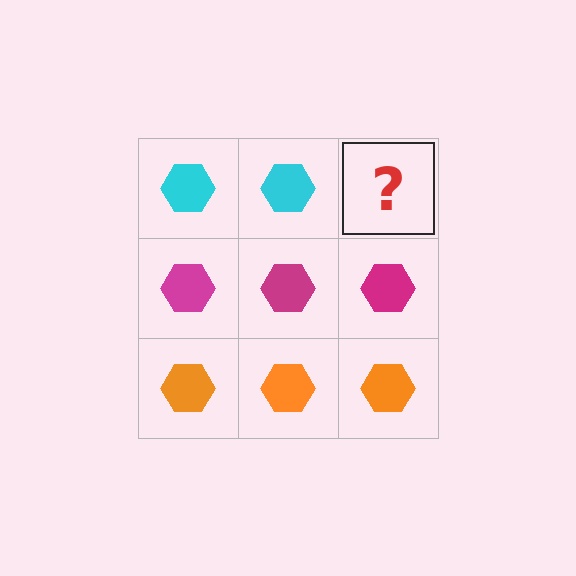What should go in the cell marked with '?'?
The missing cell should contain a cyan hexagon.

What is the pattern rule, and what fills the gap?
The rule is that each row has a consistent color. The gap should be filled with a cyan hexagon.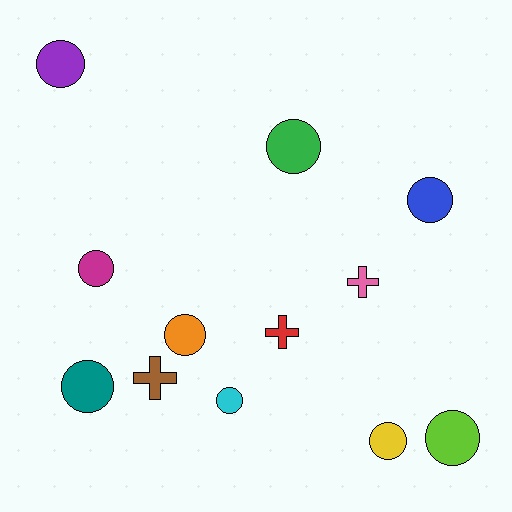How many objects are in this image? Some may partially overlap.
There are 12 objects.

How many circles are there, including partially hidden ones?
There are 9 circles.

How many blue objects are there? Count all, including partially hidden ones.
There is 1 blue object.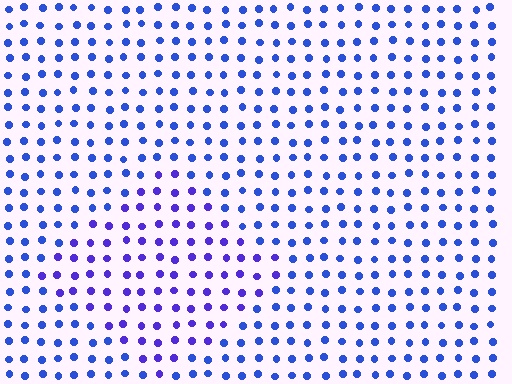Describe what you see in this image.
The image is filled with small blue elements in a uniform arrangement. A diamond-shaped region is visible where the elements are tinted to a slightly different hue, forming a subtle color boundary.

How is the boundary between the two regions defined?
The boundary is defined purely by a slight shift in hue (about 27 degrees). Spacing, size, and orientation are identical on both sides.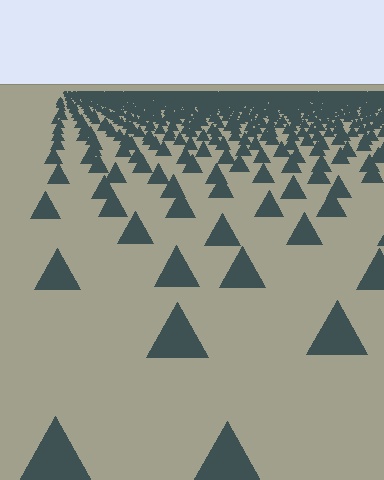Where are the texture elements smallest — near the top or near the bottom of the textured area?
Near the top.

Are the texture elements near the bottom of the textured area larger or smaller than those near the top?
Larger. Near the bottom, elements are closer to the viewer and appear at a bigger on-screen size.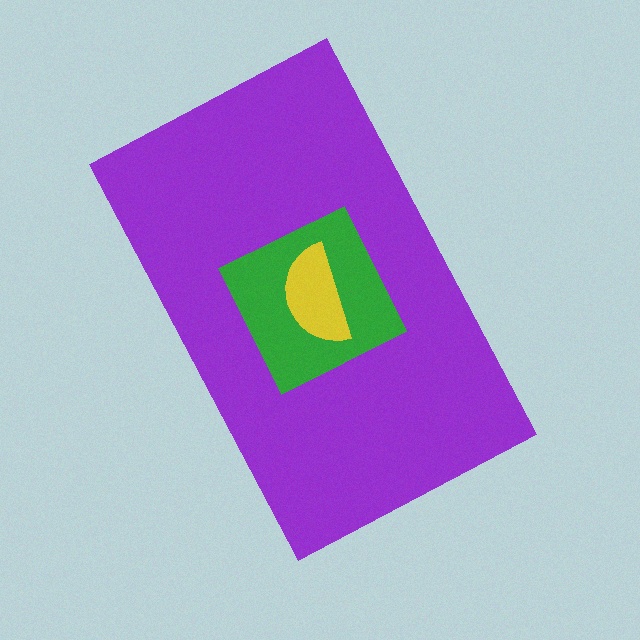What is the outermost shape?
The purple rectangle.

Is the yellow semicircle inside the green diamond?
Yes.